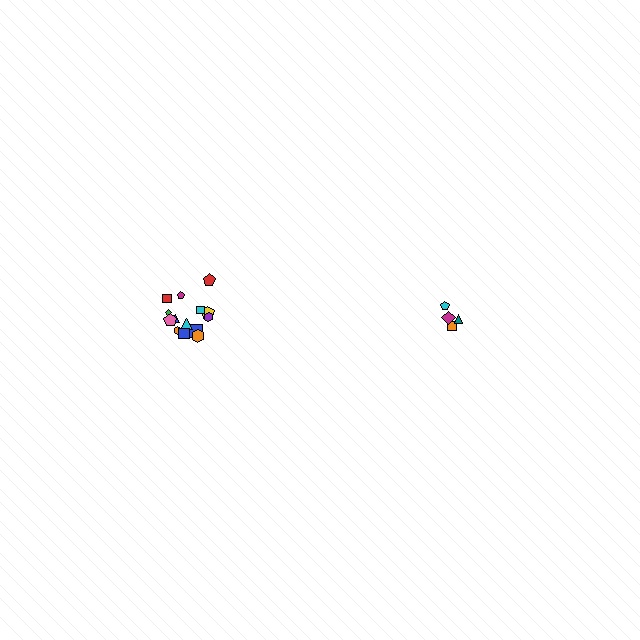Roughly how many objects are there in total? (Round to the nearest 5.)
Roughly 20 objects in total.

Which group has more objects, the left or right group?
The left group.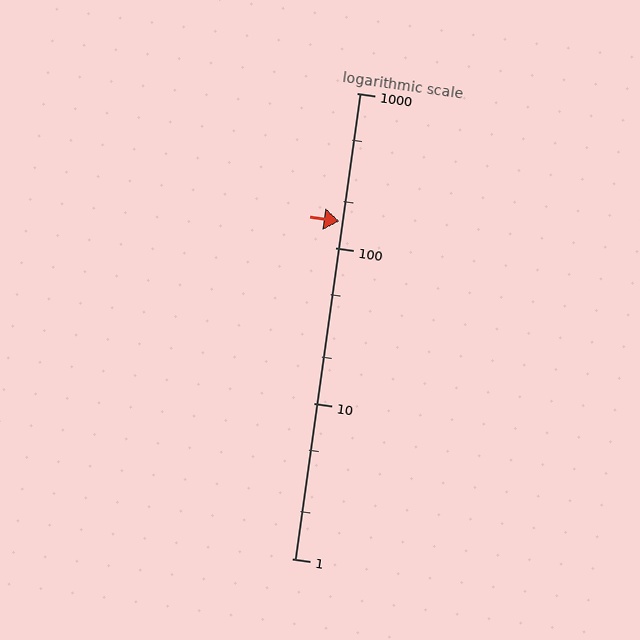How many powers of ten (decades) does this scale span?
The scale spans 3 decades, from 1 to 1000.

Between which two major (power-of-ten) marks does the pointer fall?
The pointer is between 100 and 1000.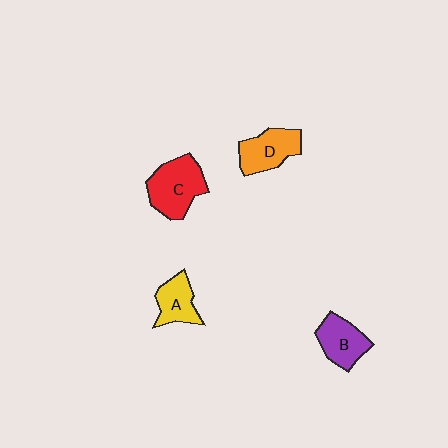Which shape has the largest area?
Shape C (red).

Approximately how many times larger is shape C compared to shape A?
Approximately 1.6 times.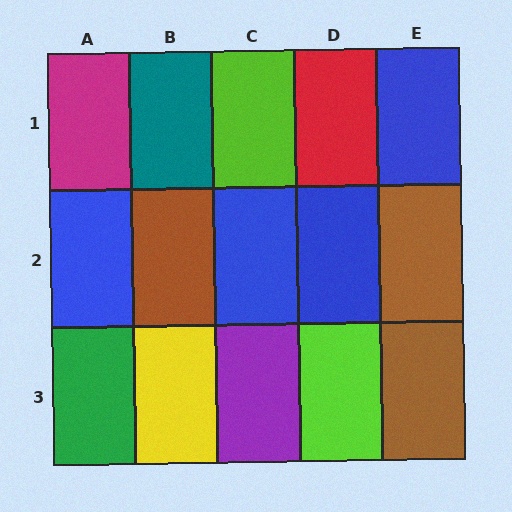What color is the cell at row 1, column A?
Magenta.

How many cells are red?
1 cell is red.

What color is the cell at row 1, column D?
Red.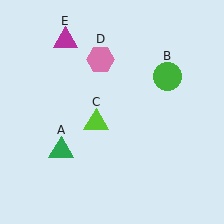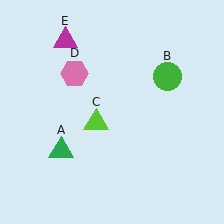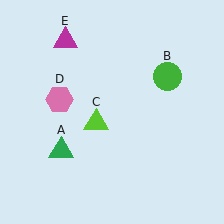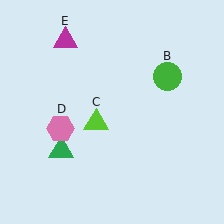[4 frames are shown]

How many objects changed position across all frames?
1 object changed position: pink hexagon (object D).